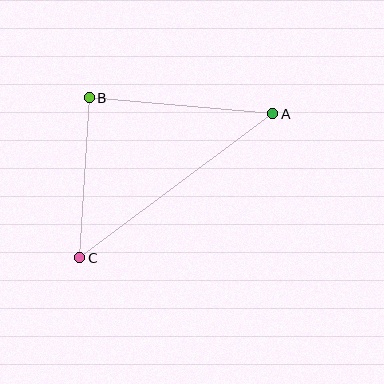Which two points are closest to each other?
Points B and C are closest to each other.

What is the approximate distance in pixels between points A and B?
The distance between A and B is approximately 184 pixels.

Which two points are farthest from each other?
Points A and C are farthest from each other.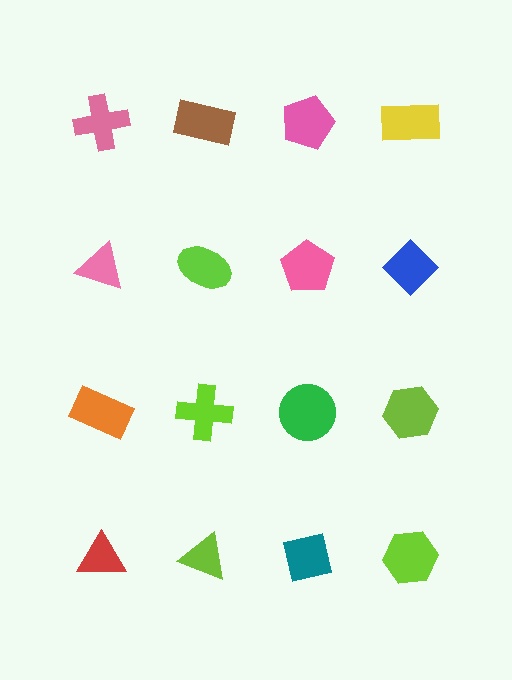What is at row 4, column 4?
A lime hexagon.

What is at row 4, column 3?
A teal square.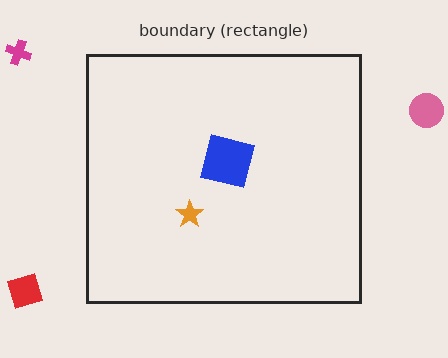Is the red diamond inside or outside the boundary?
Outside.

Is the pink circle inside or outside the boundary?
Outside.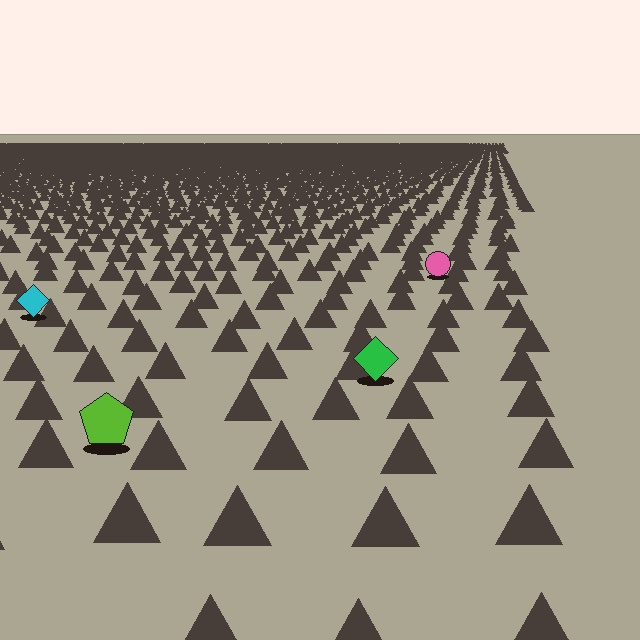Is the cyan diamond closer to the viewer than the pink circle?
Yes. The cyan diamond is closer — you can tell from the texture gradient: the ground texture is coarser near it.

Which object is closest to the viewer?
The lime pentagon is closest. The texture marks near it are larger and more spread out.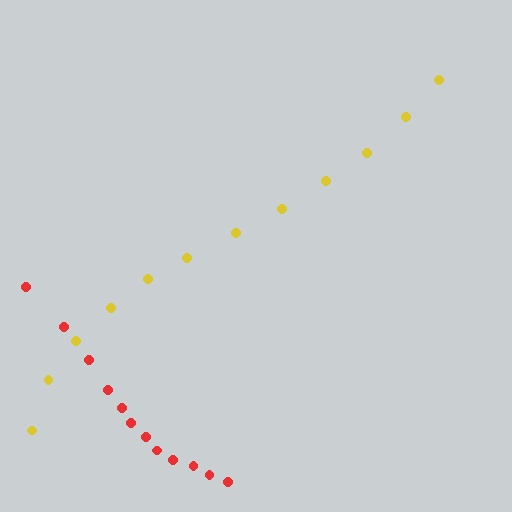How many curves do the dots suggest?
There are 2 distinct paths.